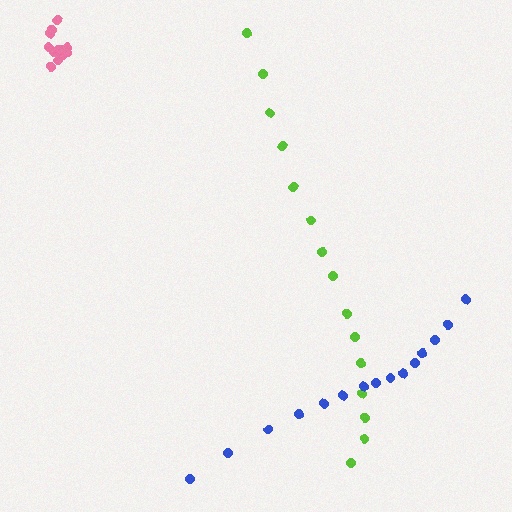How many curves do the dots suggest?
There are 3 distinct paths.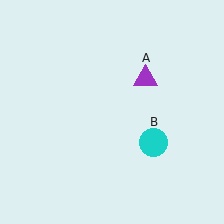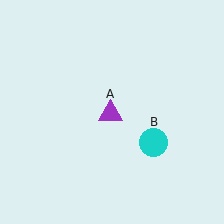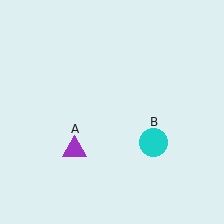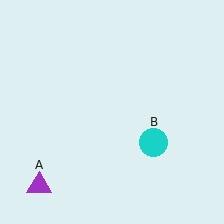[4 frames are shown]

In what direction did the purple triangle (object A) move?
The purple triangle (object A) moved down and to the left.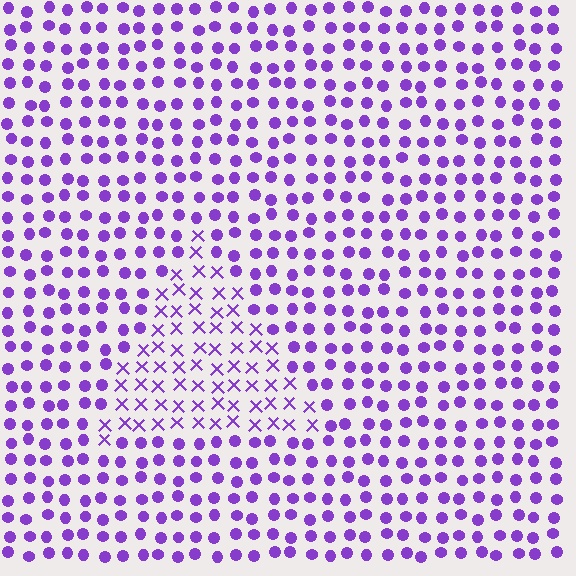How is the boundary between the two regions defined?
The boundary is defined by a change in element shape: X marks inside vs. circles outside. All elements share the same color and spacing.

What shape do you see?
I see a triangle.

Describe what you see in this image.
The image is filled with small purple elements arranged in a uniform grid. A triangle-shaped region contains X marks, while the surrounding area contains circles. The boundary is defined purely by the change in element shape.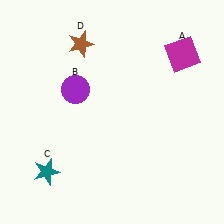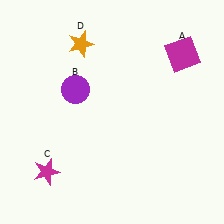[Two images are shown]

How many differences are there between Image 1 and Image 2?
There are 2 differences between the two images.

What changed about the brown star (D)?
In Image 1, D is brown. In Image 2, it changed to orange.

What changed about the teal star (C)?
In Image 1, C is teal. In Image 2, it changed to magenta.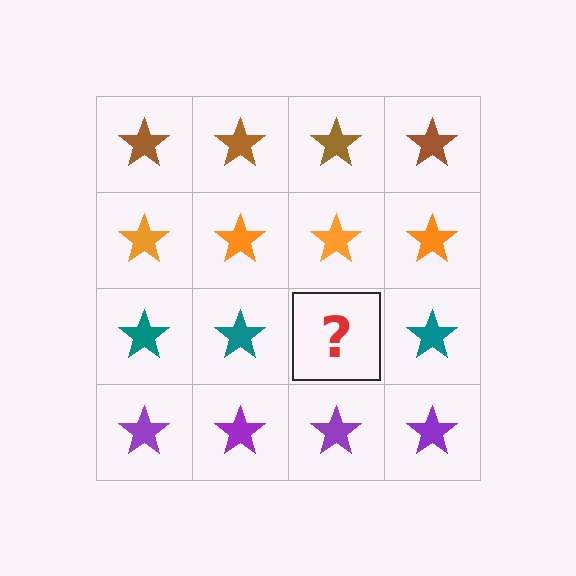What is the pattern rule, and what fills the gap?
The rule is that each row has a consistent color. The gap should be filled with a teal star.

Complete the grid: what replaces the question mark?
The question mark should be replaced with a teal star.